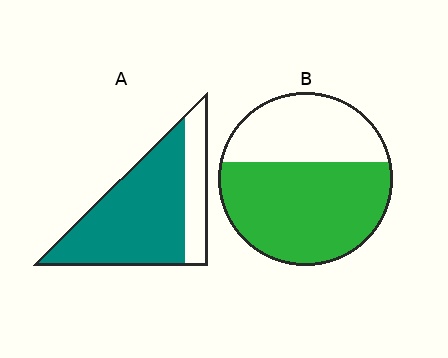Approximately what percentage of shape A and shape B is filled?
A is approximately 75% and B is approximately 60%.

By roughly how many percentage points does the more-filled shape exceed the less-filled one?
By roughly 15 percentage points (A over B).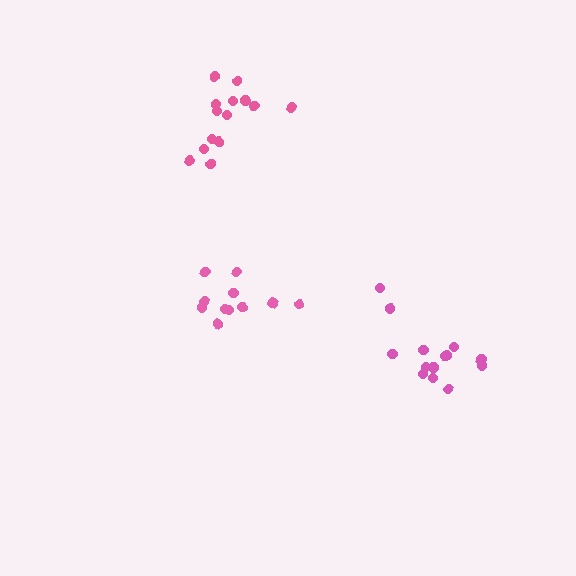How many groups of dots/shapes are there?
There are 3 groups.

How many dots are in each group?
Group 1: 14 dots, Group 2: 11 dots, Group 3: 14 dots (39 total).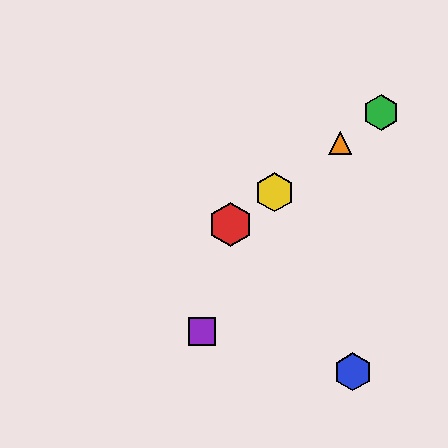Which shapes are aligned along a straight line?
The red hexagon, the green hexagon, the yellow hexagon, the orange triangle are aligned along a straight line.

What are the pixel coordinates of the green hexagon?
The green hexagon is at (381, 113).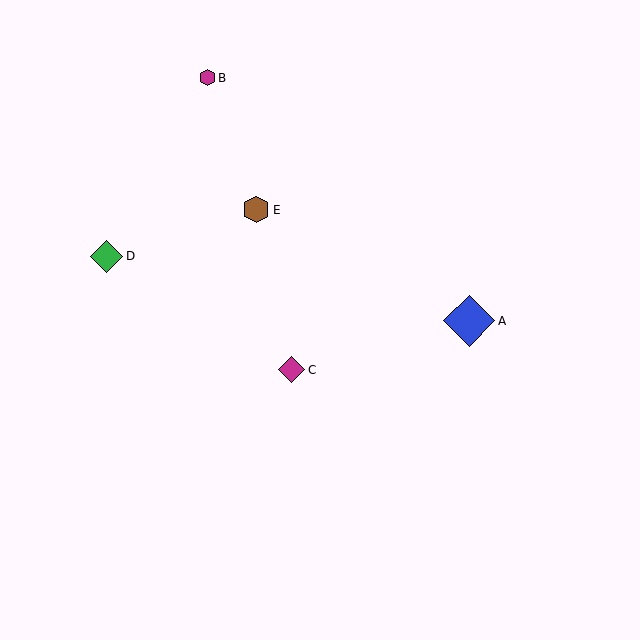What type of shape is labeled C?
Shape C is a magenta diamond.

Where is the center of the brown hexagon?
The center of the brown hexagon is at (256, 210).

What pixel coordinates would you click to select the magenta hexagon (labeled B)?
Click at (207, 78) to select the magenta hexagon B.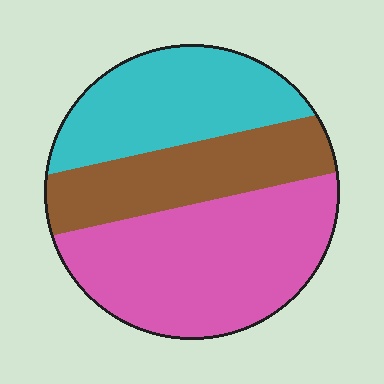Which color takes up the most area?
Pink, at roughly 45%.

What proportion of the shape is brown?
Brown takes up between a sixth and a third of the shape.